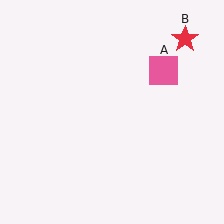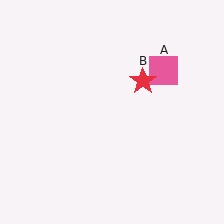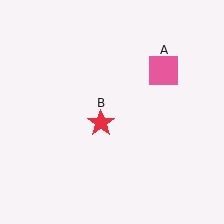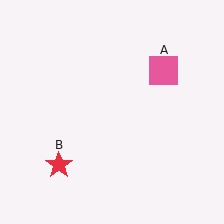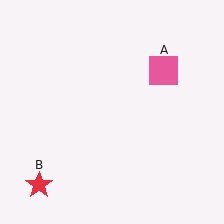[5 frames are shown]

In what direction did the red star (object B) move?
The red star (object B) moved down and to the left.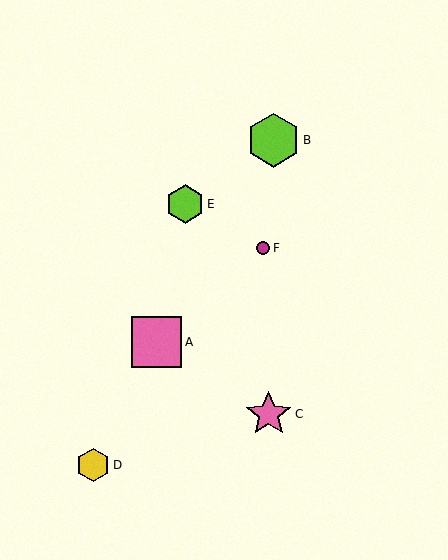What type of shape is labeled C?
Shape C is a pink star.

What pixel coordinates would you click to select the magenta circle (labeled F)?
Click at (263, 248) to select the magenta circle F.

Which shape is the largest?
The lime hexagon (labeled B) is the largest.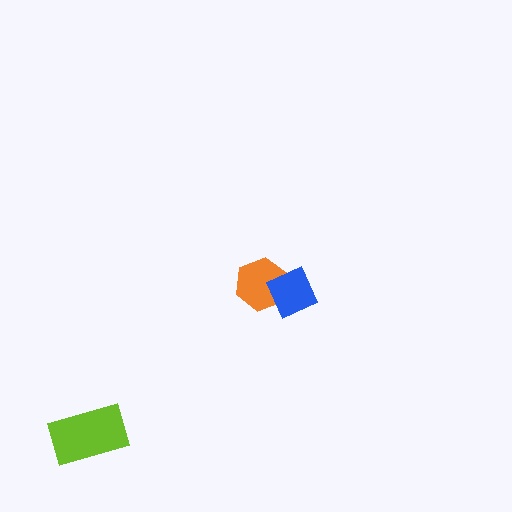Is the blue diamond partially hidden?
No, no other shape covers it.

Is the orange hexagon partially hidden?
Yes, it is partially covered by another shape.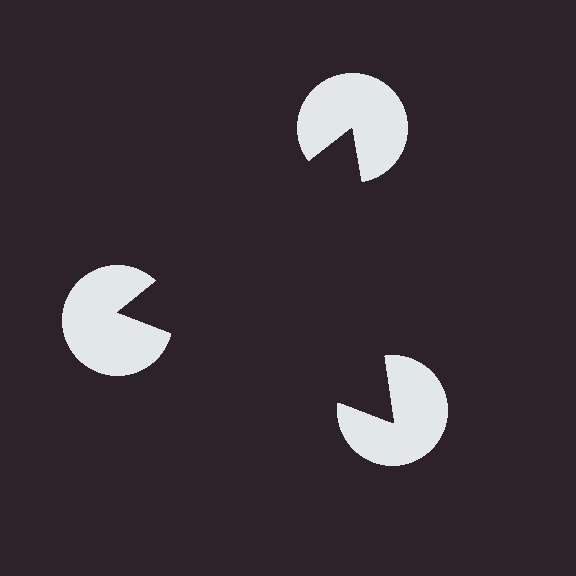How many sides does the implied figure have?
3 sides.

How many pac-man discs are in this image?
There are 3 — one at each vertex of the illusory triangle.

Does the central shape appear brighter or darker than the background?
It typically appears slightly darker than the background, even though no actual brightness change is drawn.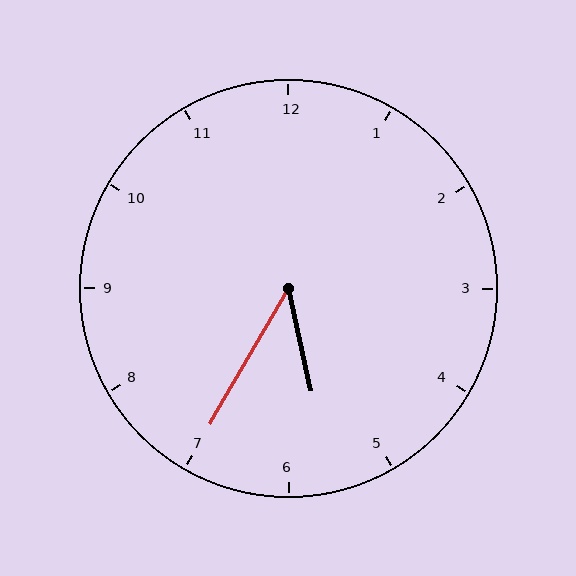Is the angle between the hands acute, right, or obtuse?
It is acute.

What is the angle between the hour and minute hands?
Approximately 42 degrees.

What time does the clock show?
5:35.